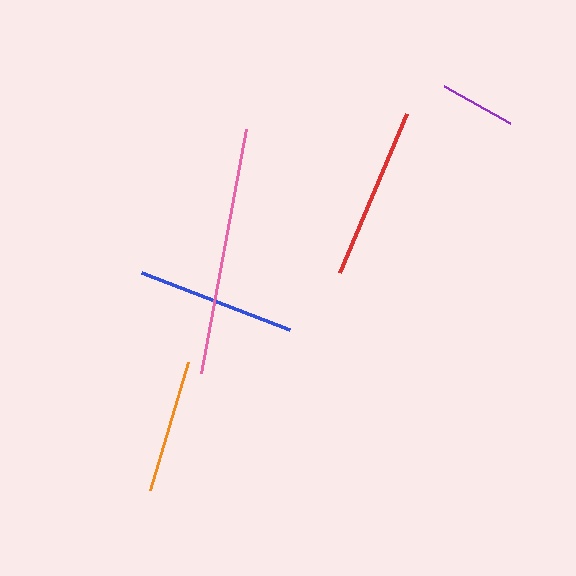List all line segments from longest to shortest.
From longest to shortest: pink, red, blue, orange, purple.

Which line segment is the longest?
The pink line is the longest at approximately 248 pixels.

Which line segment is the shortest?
The purple line is the shortest at approximately 75 pixels.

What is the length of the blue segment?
The blue segment is approximately 159 pixels long.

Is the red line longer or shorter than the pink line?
The pink line is longer than the red line.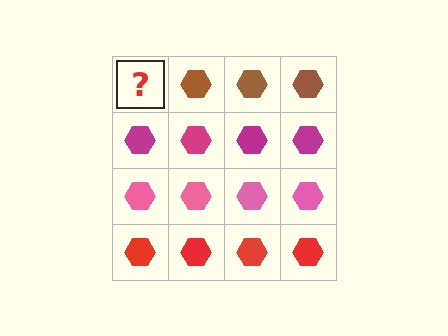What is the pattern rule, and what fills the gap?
The rule is that each row has a consistent color. The gap should be filled with a brown hexagon.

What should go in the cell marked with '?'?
The missing cell should contain a brown hexagon.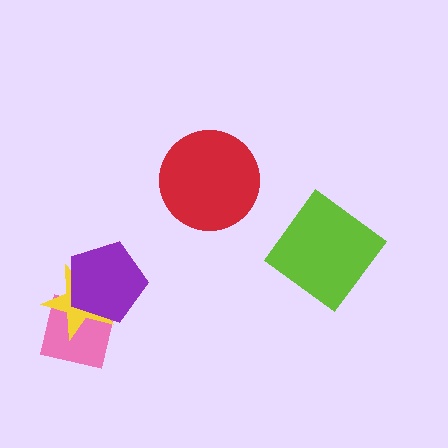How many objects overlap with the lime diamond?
0 objects overlap with the lime diamond.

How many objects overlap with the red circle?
0 objects overlap with the red circle.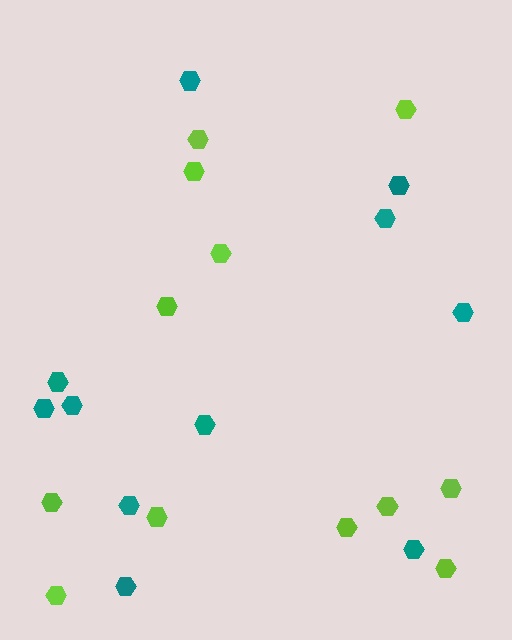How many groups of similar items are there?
There are 2 groups: one group of teal hexagons (11) and one group of lime hexagons (12).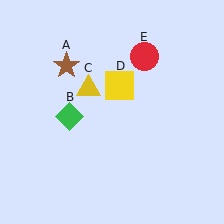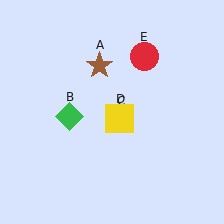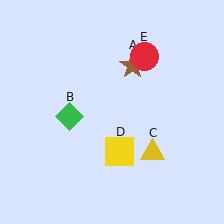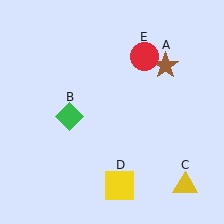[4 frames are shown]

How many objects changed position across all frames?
3 objects changed position: brown star (object A), yellow triangle (object C), yellow square (object D).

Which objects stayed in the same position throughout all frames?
Green diamond (object B) and red circle (object E) remained stationary.